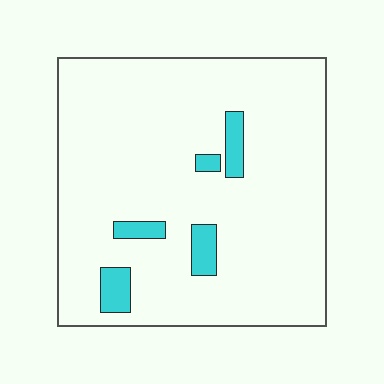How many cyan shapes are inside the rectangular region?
5.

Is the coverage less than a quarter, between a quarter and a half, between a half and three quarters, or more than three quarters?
Less than a quarter.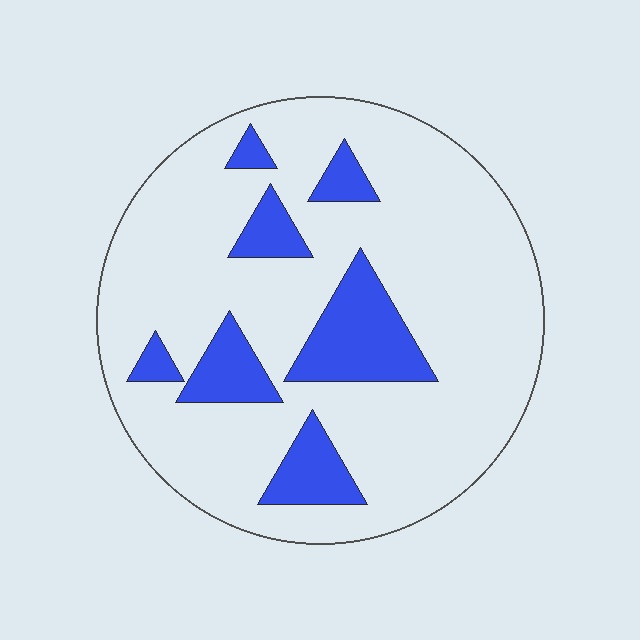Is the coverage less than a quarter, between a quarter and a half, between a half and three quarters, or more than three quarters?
Less than a quarter.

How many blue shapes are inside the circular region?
7.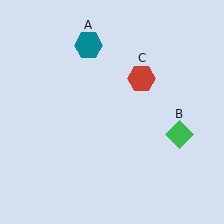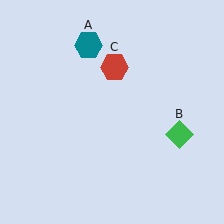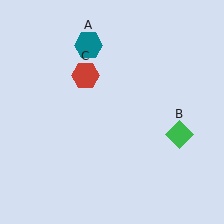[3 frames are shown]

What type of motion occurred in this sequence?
The red hexagon (object C) rotated counterclockwise around the center of the scene.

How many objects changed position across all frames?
1 object changed position: red hexagon (object C).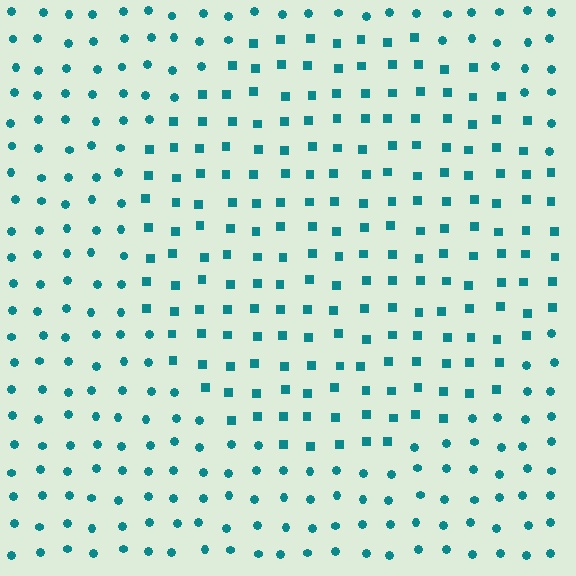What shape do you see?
I see a circle.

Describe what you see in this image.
The image is filled with small teal elements arranged in a uniform grid. A circle-shaped region contains squares, while the surrounding area contains circles. The boundary is defined purely by the change in element shape.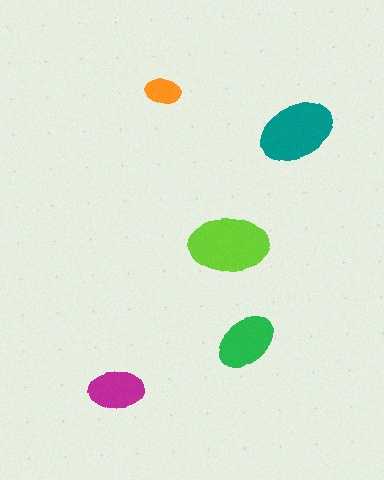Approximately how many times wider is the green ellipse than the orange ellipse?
About 1.5 times wider.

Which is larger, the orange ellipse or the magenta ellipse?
The magenta one.